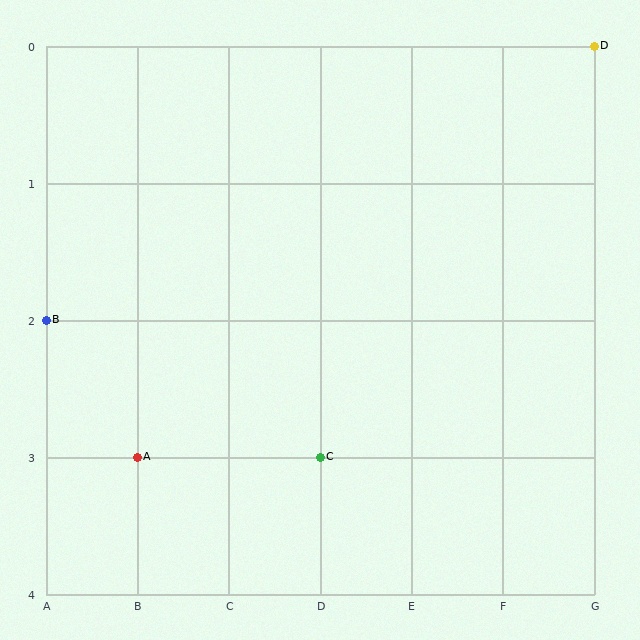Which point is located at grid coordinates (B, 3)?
Point A is at (B, 3).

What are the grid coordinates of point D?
Point D is at grid coordinates (G, 0).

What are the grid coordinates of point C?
Point C is at grid coordinates (D, 3).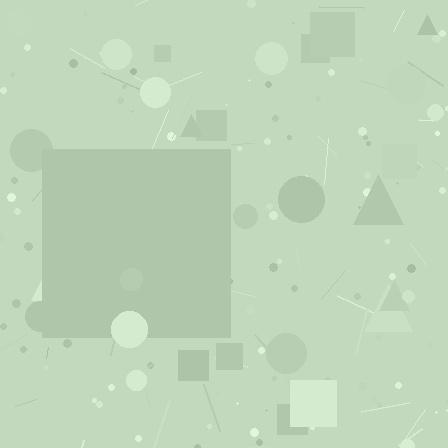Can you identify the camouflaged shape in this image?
The camouflaged shape is a square.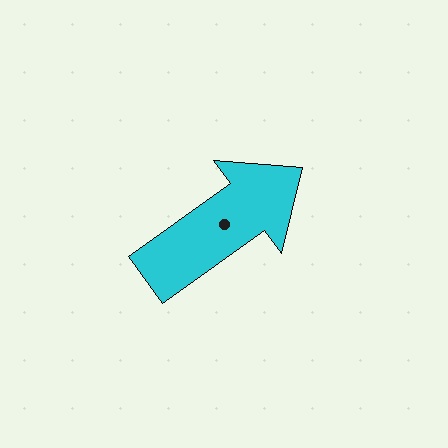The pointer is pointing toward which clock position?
Roughly 2 o'clock.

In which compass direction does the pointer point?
Northeast.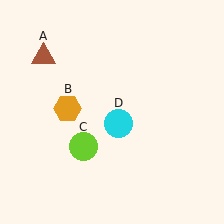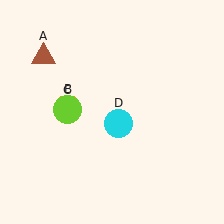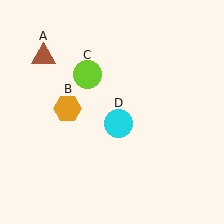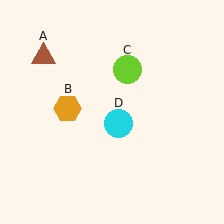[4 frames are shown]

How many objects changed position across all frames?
1 object changed position: lime circle (object C).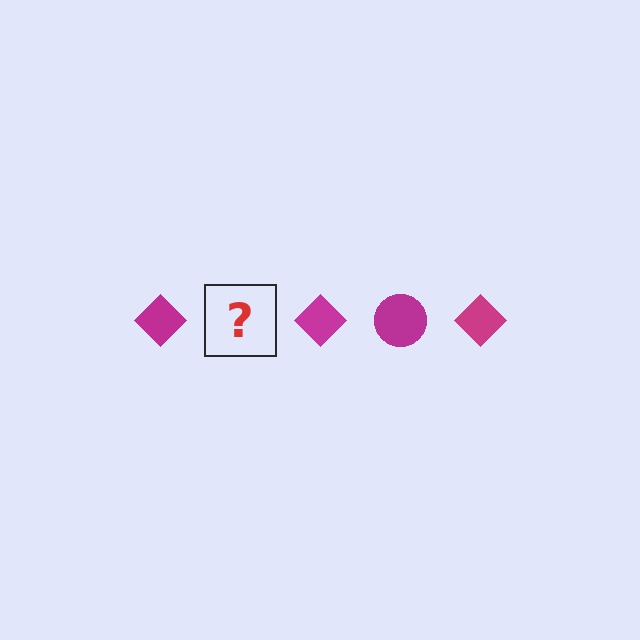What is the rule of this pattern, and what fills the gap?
The rule is that the pattern cycles through diamond, circle shapes in magenta. The gap should be filled with a magenta circle.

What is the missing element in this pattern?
The missing element is a magenta circle.